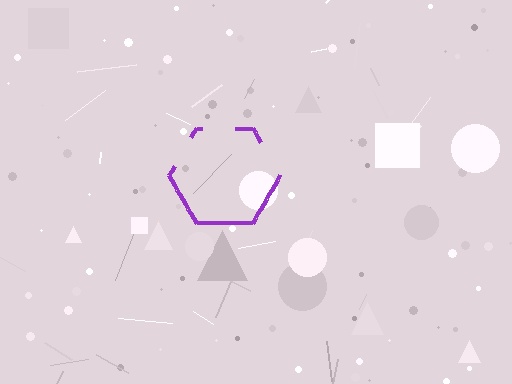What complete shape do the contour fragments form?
The contour fragments form a hexagon.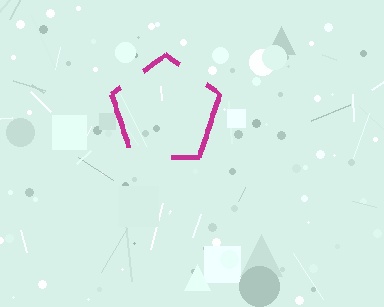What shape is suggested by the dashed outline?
The dashed outline suggests a pentagon.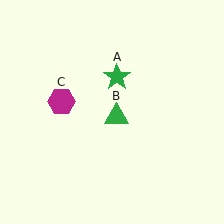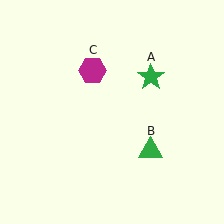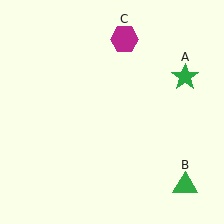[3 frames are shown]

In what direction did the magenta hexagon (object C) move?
The magenta hexagon (object C) moved up and to the right.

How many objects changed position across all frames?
3 objects changed position: green star (object A), green triangle (object B), magenta hexagon (object C).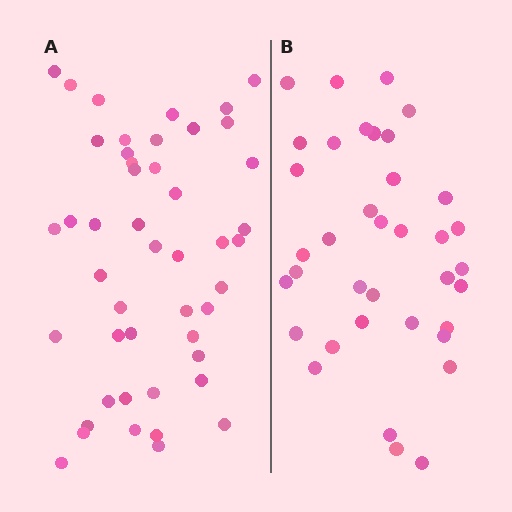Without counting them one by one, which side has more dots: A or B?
Region A (the left region) has more dots.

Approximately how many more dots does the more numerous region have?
Region A has roughly 10 or so more dots than region B.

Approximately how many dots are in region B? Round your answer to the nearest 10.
About 40 dots. (The exact count is 37, which rounds to 40.)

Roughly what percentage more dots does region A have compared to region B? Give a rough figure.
About 25% more.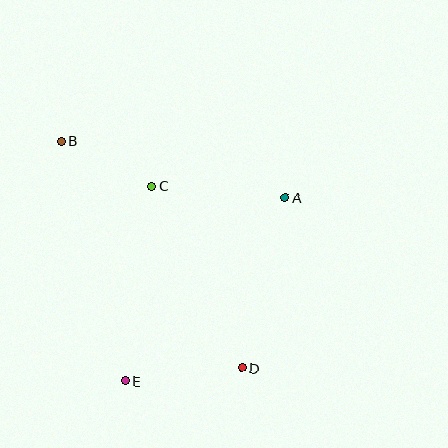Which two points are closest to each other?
Points B and C are closest to each other.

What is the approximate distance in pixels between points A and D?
The distance between A and D is approximately 176 pixels.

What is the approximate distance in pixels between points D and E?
The distance between D and E is approximately 117 pixels.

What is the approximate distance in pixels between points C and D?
The distance between C and D is approximately 203 pixels.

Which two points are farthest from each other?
Points B and D are farthest from each other.